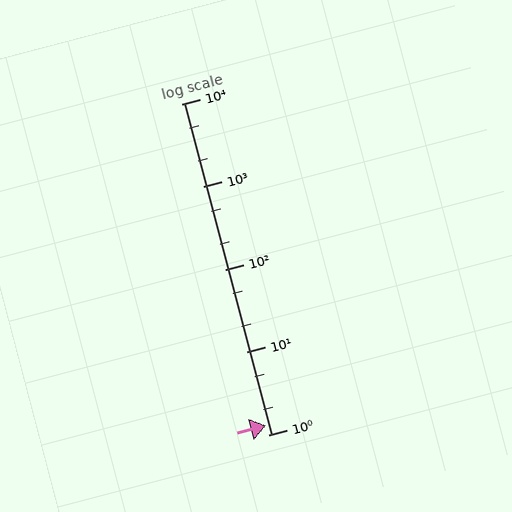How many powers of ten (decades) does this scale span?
The scale spans 4 decades, from 1 to 10000.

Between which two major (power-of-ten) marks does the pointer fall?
The pointer is between 1 and 10.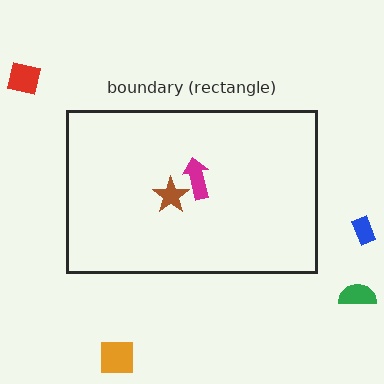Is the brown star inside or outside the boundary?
Inside.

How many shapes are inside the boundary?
2 inside, 4 outside.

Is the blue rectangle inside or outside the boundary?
Outside.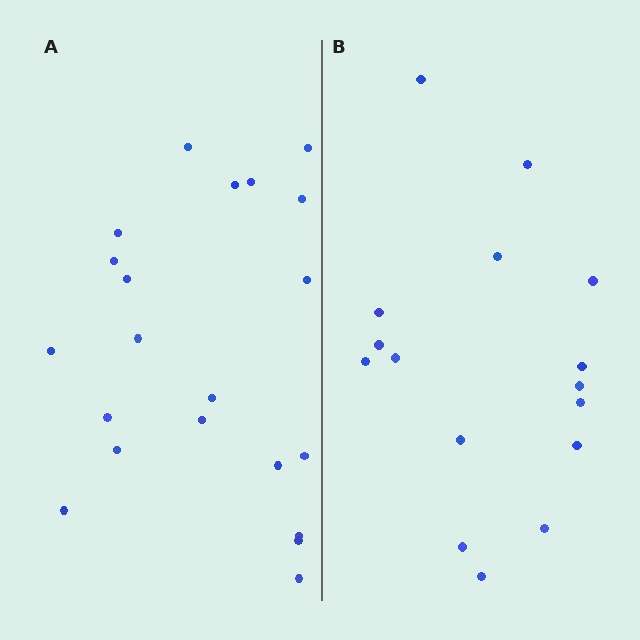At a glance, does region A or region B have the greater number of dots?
Region A (the left region) has more dots.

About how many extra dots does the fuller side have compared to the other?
Region A has about 5 more dots than region B.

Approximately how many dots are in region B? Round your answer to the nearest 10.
About 20 dots. (The exact count is 16, which rounds to 20.)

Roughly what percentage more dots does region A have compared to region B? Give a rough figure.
About 30% more.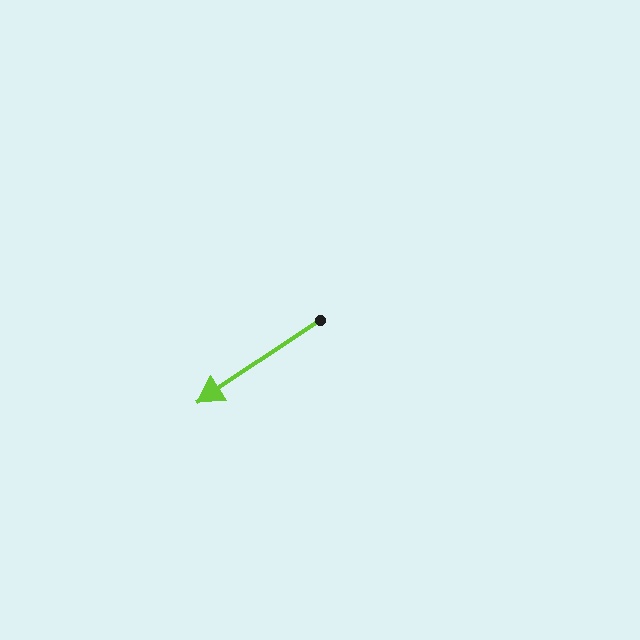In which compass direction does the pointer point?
Southwest.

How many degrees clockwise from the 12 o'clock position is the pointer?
Approximately 236 degrees.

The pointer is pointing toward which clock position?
Roughly 8 o'clock.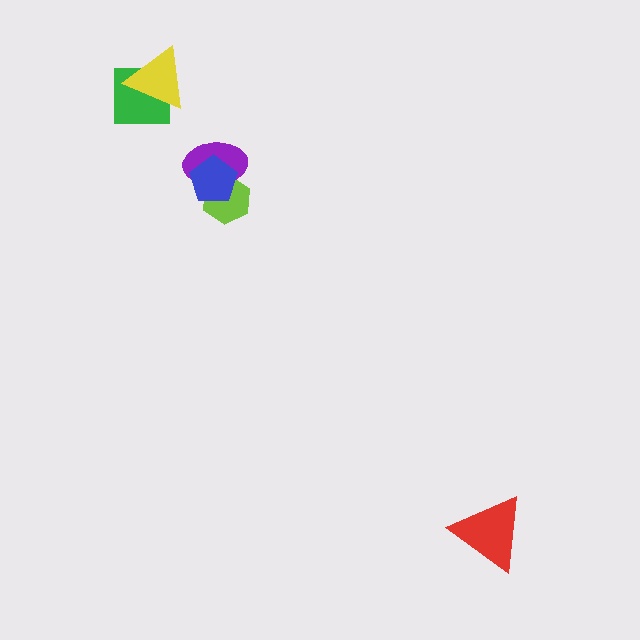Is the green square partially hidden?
Yes, it is partially covered by another shape.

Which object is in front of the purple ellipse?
The blue pentagon is in front of the purple ellipse.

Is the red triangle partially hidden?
No, no other shape covers it.